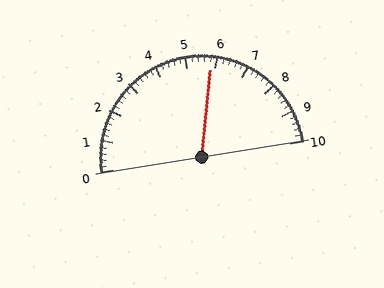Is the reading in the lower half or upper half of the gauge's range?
The reading is in the upper half of the range (0 to 10).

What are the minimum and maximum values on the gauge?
The gauge ranges from 0 to 10.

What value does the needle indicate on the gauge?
The needle indicates approximately 5.8.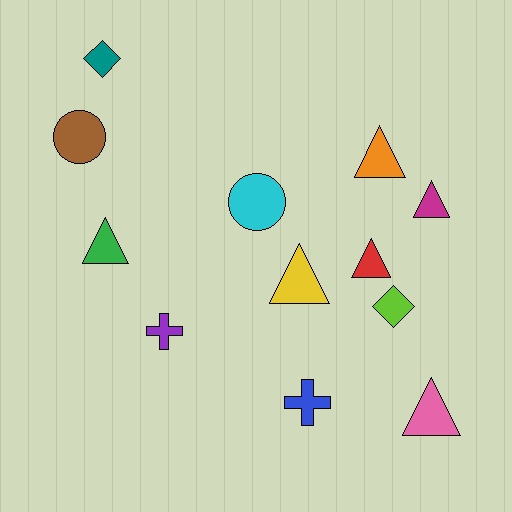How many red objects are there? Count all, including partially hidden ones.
There is 1 red object.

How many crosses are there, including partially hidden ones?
There are 2 crosses.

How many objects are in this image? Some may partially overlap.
There are 12 objects.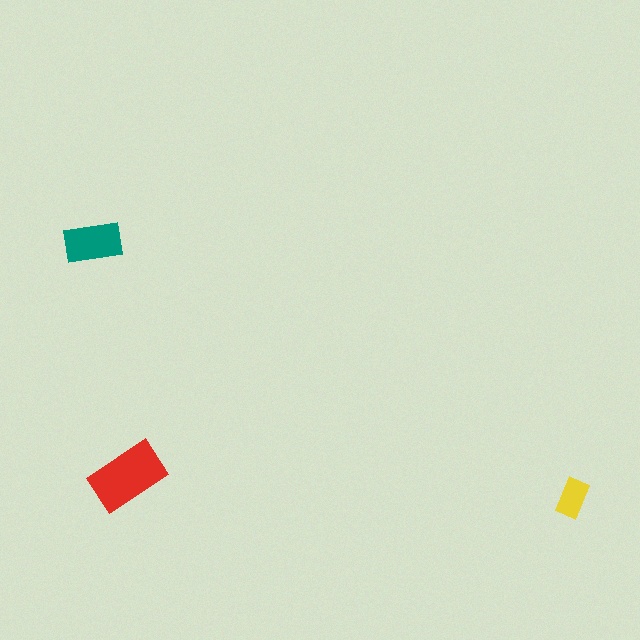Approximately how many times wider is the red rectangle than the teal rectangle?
About 1.5 times wider.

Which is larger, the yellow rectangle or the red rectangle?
The red one.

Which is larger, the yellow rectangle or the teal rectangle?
The teal one.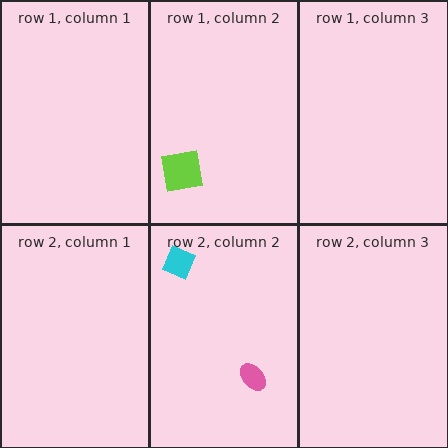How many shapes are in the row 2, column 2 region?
2.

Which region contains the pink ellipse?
The row 2, column 2 region.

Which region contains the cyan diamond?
The row 2, column 2 region.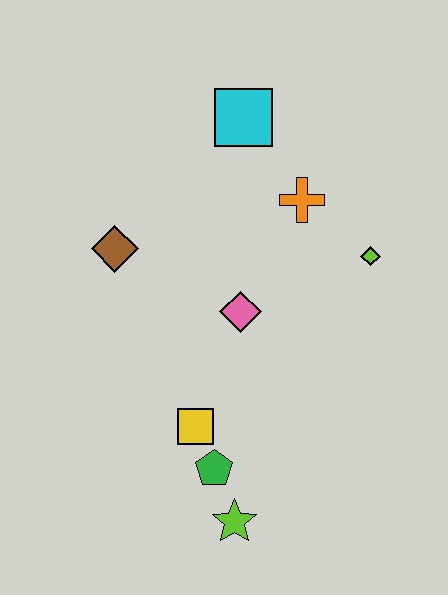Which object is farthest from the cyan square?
The lime star is farthest from the cyan square.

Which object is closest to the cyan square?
The orange cross is closest to the cyan square.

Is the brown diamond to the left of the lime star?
Yes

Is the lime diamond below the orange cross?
Yes